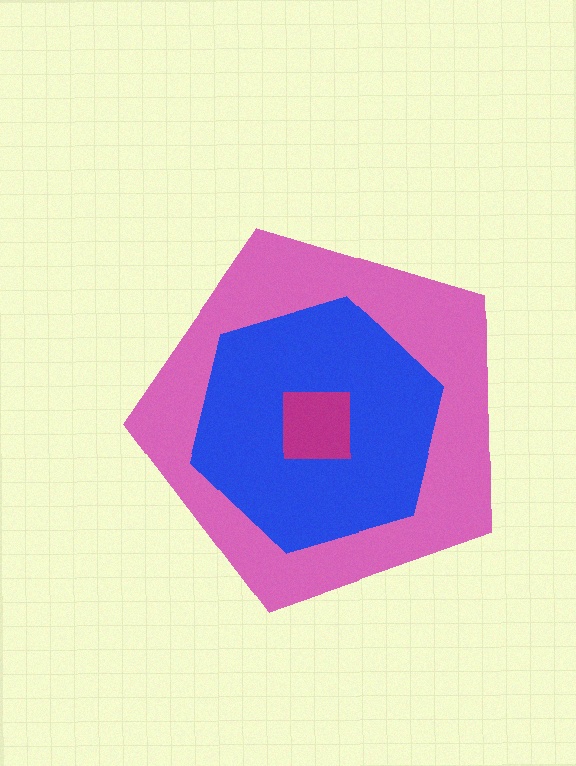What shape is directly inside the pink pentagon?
The blue hexagon.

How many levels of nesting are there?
3.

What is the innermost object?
The magenta square.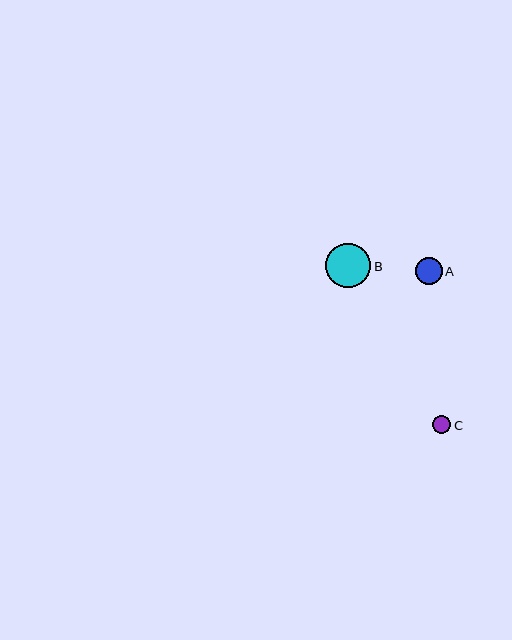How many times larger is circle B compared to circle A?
Circle B is approximately 1.7 times the size of circle A.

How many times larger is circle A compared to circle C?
Circle A is approximately 1.5 times the size of circle C.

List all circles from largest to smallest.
From largest to smallest: B, A, C.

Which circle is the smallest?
Circle C is the smallest with a size of approximately 18 pixels.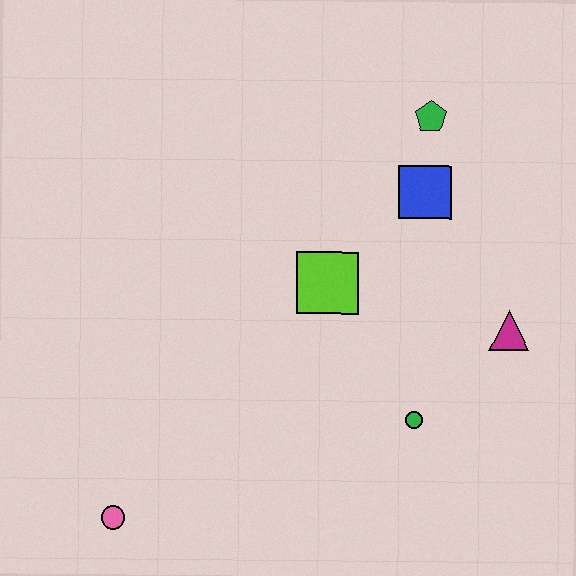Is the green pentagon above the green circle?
Yes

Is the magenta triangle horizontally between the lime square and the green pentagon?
No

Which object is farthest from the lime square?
The pink circle is farthest from the lime square.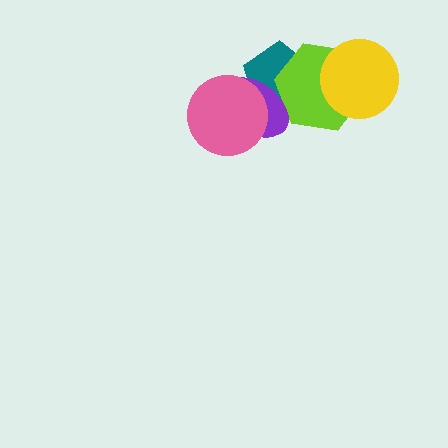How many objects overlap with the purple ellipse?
3 objects overlap with the purple ellipse.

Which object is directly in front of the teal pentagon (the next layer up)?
The lime hexagon is directly in front of the teal pentagon.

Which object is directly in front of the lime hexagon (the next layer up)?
The purple ellipse is directly in front of the lime hexagon.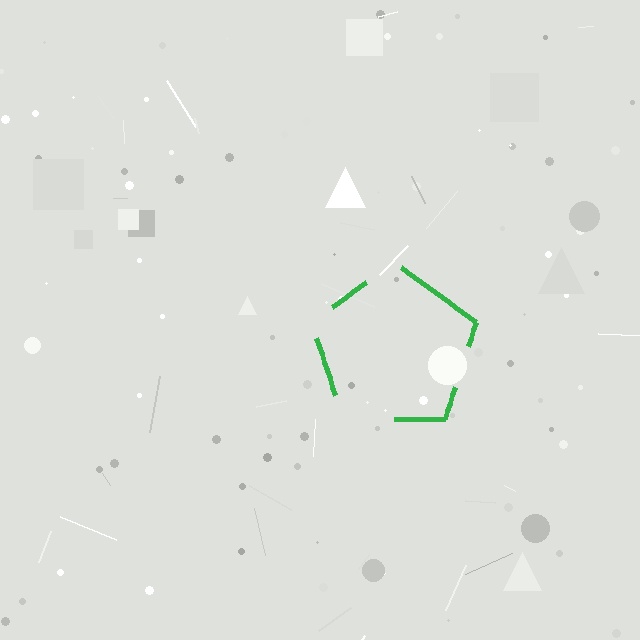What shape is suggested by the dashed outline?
The dashed outline suggests a pentagon.